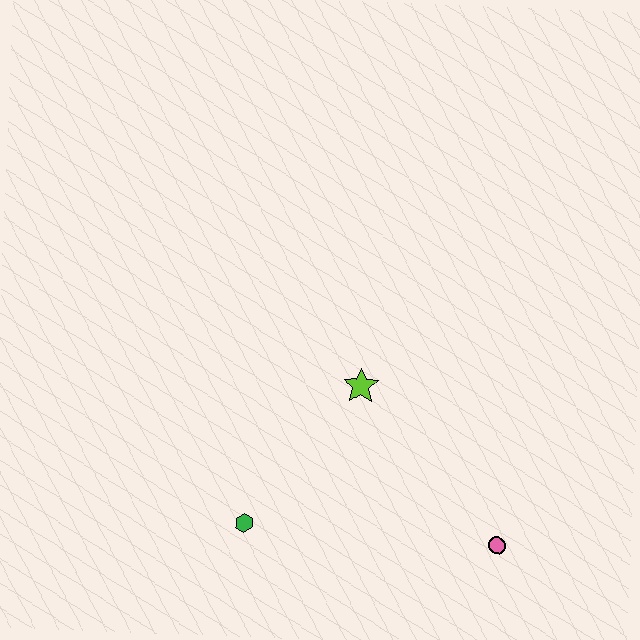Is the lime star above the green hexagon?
Yes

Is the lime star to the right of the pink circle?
No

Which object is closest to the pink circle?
The lime star is closest to the pink circle.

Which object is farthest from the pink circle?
The green hexagon is farthest from the pink circle.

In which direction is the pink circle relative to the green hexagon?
The pink circle is to the right of the green hexagon.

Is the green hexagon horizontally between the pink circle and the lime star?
No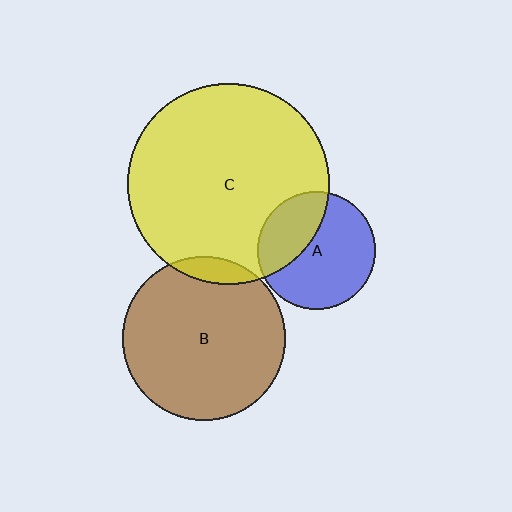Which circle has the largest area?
Circle C (yellow).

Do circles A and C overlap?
Yes.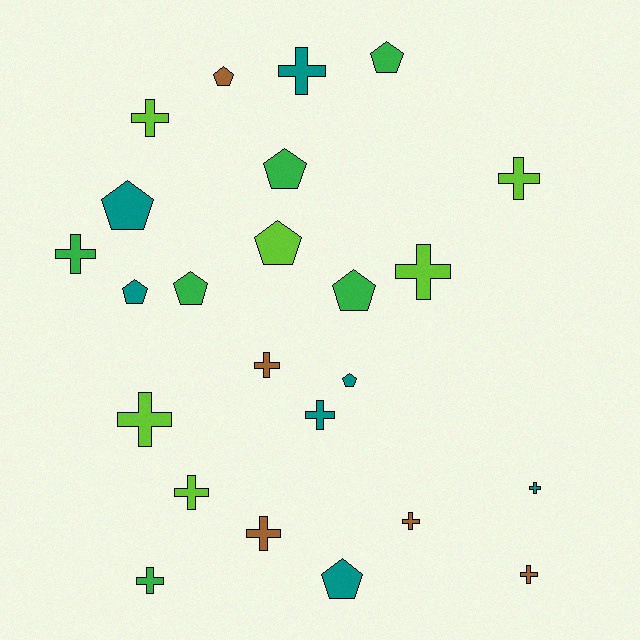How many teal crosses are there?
There are 3 teal crosses.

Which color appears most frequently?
Teal, with 7 objects.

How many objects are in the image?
There are 24 objects.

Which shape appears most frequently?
Cross, with 14 objects.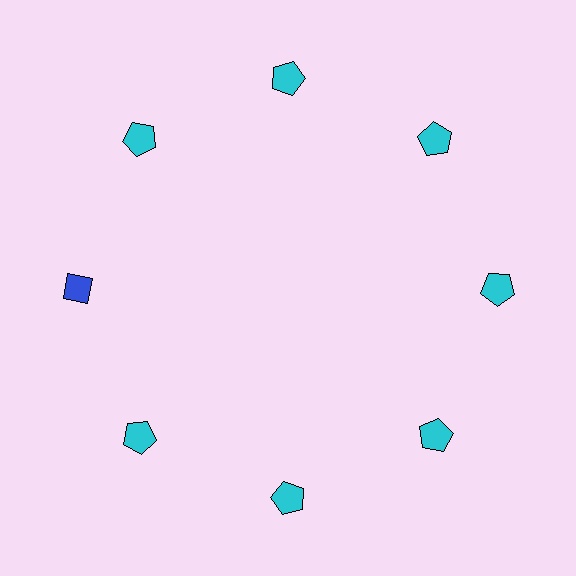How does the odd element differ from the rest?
It differs in both color (blue instead of cyan) and shape (diamond instead of pentagon).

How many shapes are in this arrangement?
There are 8 shapes arranged in a ring pattern.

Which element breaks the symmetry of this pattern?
The blue diamond at roughly the 9 o'clock position breaks the symmetry. All other shapes are cyan pentagons.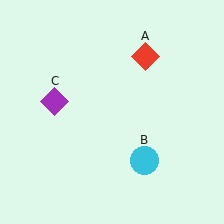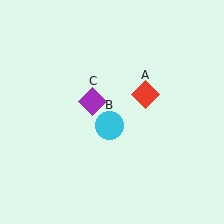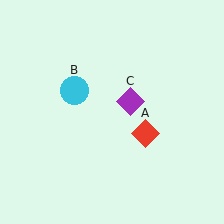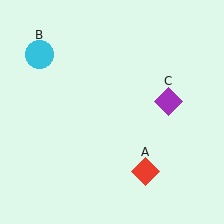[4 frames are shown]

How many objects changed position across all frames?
3 objects changed position: red diamond (object A), cyan circle (object B), purple diamond (object C).